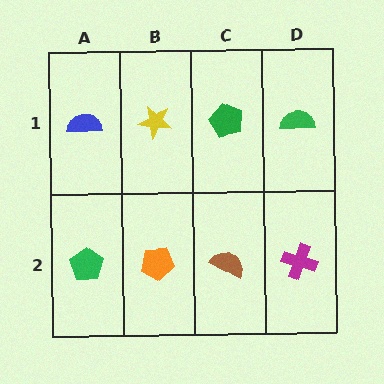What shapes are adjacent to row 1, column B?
An orange pentagon (row 2, column B), a blue semicircle (row 1, column A), a green pentagon (row 1, column C).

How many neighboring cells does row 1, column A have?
2.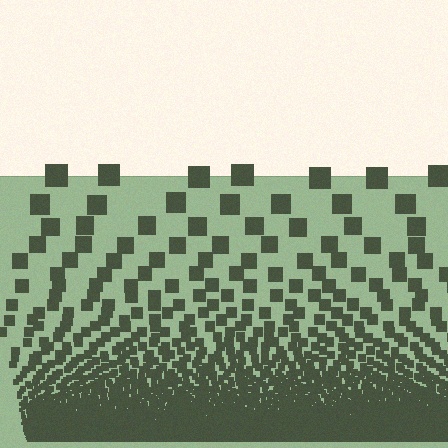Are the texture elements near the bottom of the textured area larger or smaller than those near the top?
Smaller. The gradient is inverted — elements near the bottom are smaller and denser.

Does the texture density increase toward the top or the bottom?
Density increases toward the bottom.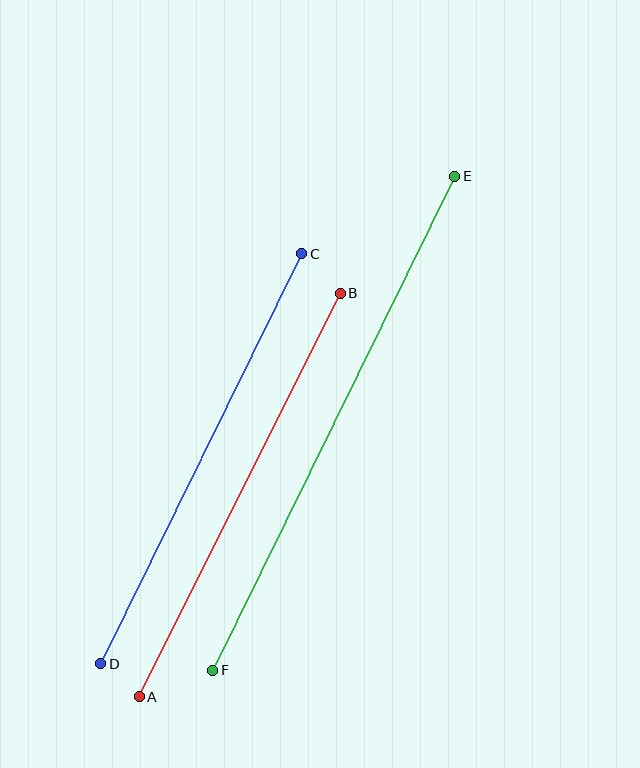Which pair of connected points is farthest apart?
Points E and F are farthest apart.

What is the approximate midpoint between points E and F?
The midpoint is at approximately (334, 423) pixels.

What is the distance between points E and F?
The distance is approximately 550 pixels.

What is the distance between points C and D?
The distance is approximately 457 pixels.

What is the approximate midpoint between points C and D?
The midpoint is at approximately (201, 459) pixels.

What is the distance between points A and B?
The distance is approximately 451 pixels.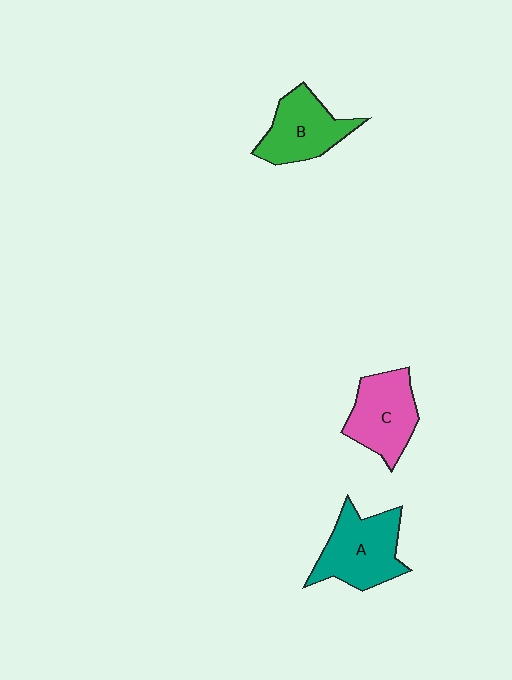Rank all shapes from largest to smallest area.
From largest to smallest: A (teal), C (pink), B (green).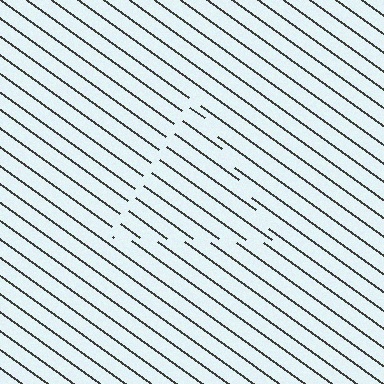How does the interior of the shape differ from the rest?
The interior of the shape contains the same grating, shifted by half a period — the contour is defined by the phase discontinuity where line-ends from the inner and outer gratings abut.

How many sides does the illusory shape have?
3 sides — the line-ends trace a triangle.